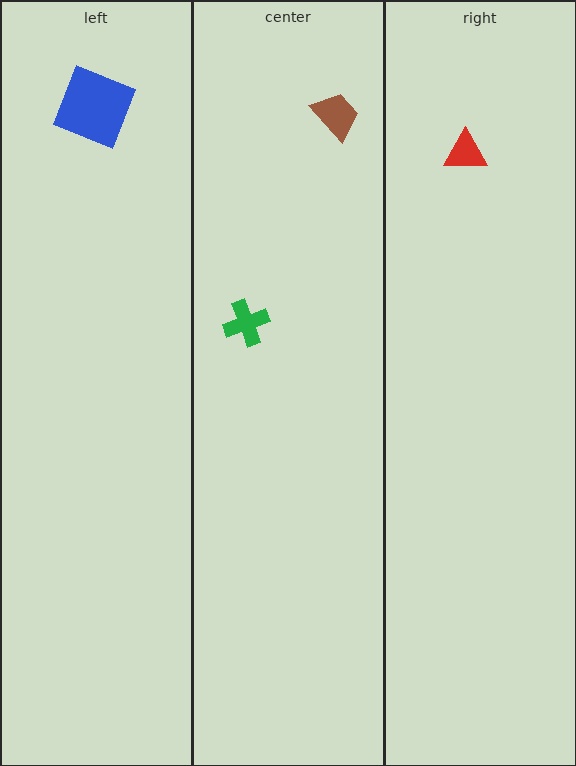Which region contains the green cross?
The center region.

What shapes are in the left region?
The blue square.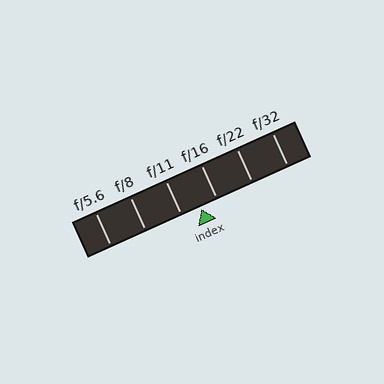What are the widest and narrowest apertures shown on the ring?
The widest aperture shown is f/5.6 and the narrowest is f/32.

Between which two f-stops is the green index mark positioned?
The index mark is between f/11 and f/16.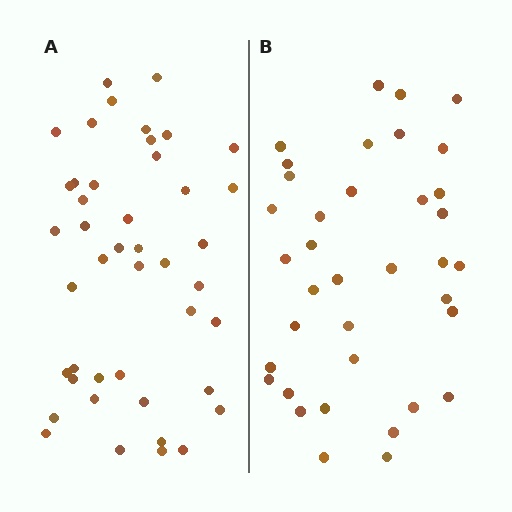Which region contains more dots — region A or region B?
Region A (the left region) has more dots.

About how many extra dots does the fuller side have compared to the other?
Region A has roughly 8 or so more dots than region B.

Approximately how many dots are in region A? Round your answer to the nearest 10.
About 40 dots. (The exact count is 44, which rounds to 40.)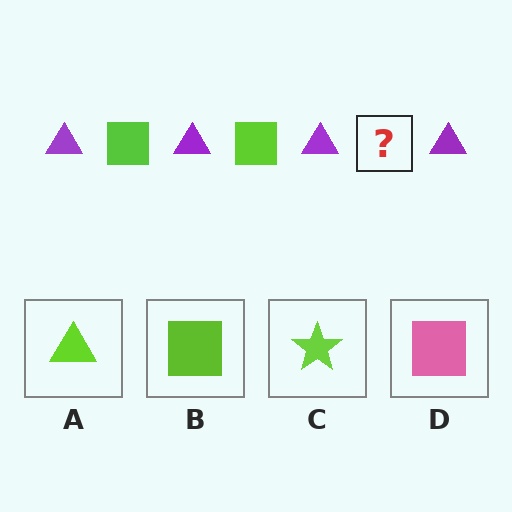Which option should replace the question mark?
Option B.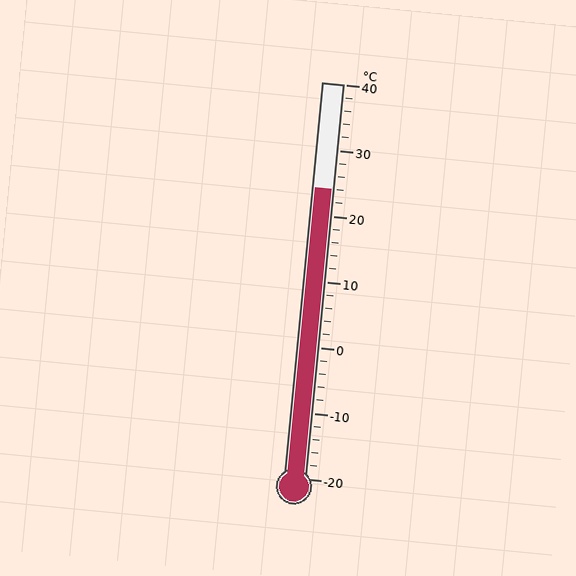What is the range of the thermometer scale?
The thermometer scale ranges from -20°C to 40°C.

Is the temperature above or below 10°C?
The temperature is above 10°C.